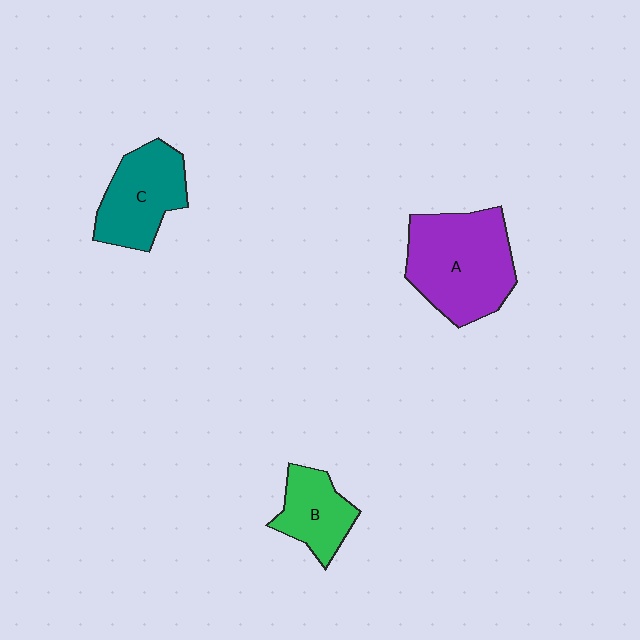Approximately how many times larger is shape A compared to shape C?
Approximately 1.4 times.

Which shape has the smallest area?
Shape B (green).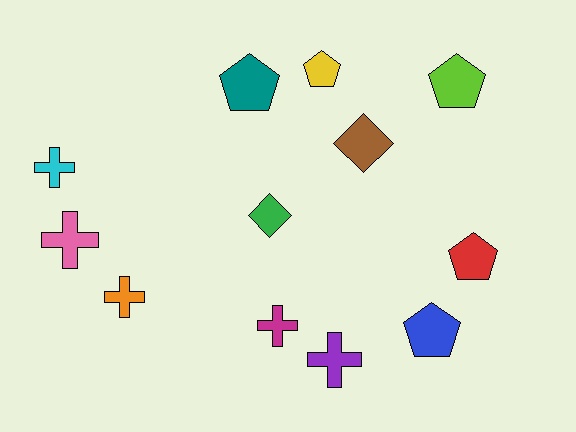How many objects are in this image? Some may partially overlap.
There are 12 objects.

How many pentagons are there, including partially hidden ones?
There are 5 pentagons.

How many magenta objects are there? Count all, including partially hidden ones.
There is 1 magenta object.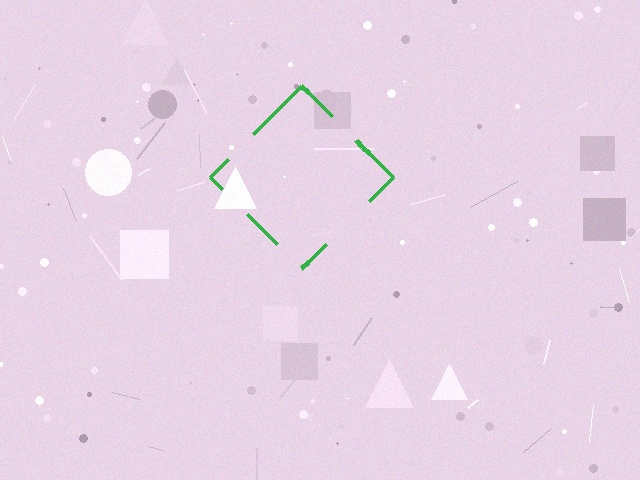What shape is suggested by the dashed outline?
The dashed outline suggests a diamond.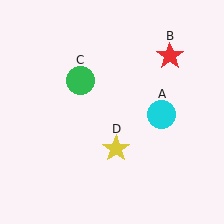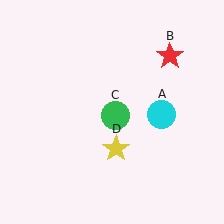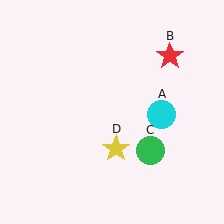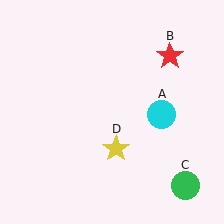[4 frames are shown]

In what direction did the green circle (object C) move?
The green circle (object C) moved down and to the right.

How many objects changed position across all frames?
1 object changed position: green circle (object C).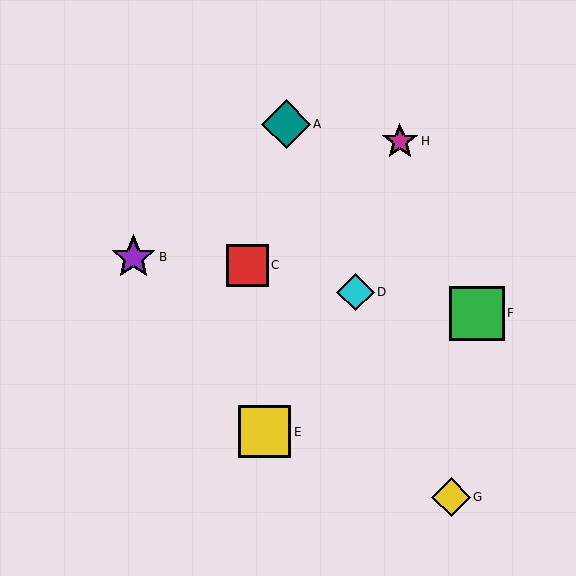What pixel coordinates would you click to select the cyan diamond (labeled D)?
Click at (356, 292) to select the cyan diamond D.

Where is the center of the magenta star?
The center of the magenta star is at (400, 141).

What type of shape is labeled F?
Shape F is a green square.